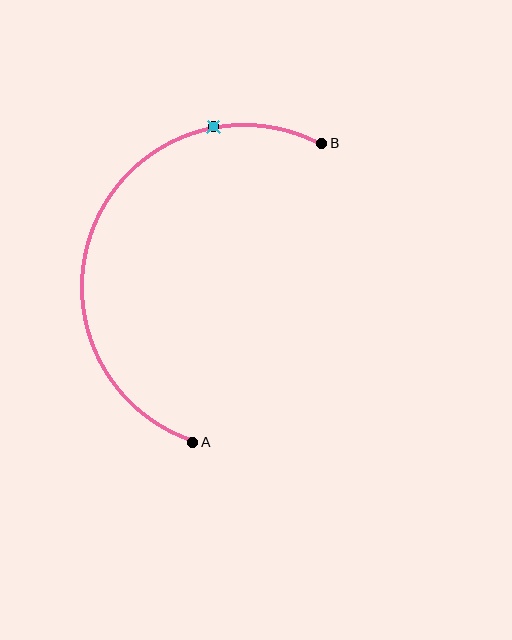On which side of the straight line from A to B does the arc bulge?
The arc bulges to the left of the straight line connecting A and B.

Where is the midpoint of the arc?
The arc midpoint is the point on the curve farthest from the straight line joining A and B. It sits to the left of that line.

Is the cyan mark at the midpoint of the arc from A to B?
No. The cyan mark lies on the arc but is closer to endpoint B. The arc midpoint would be at the point on the curve equidistant along the arc from both A and B.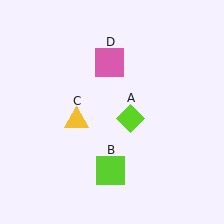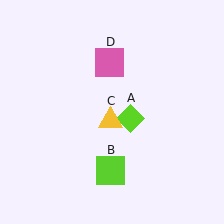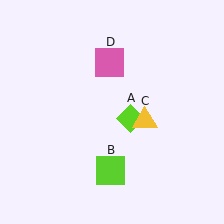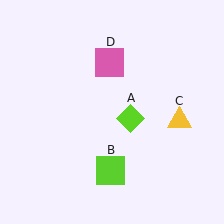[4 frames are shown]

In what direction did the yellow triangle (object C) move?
The yellow triangle (object C) moved right.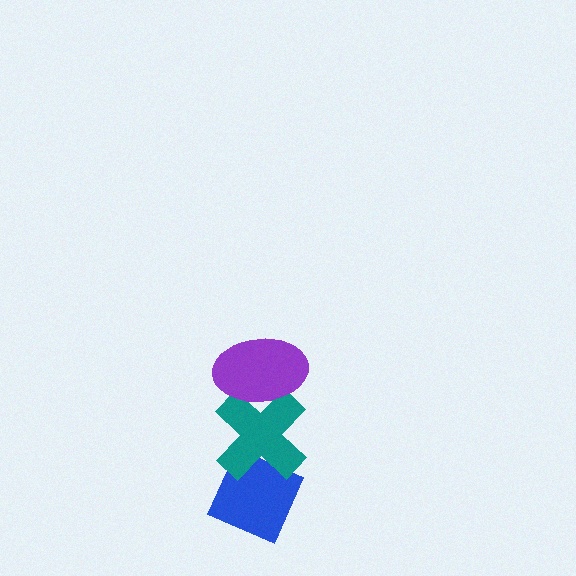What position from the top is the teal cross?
The teal cross is 2nd from the top.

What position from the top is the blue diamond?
The blue diamond is 3rd from the top.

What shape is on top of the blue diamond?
The teal cross is on top of the blue diamond.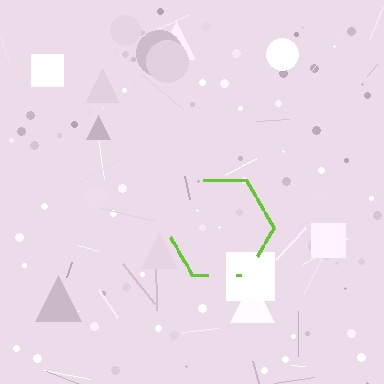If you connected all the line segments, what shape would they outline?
They would outline a hexagon.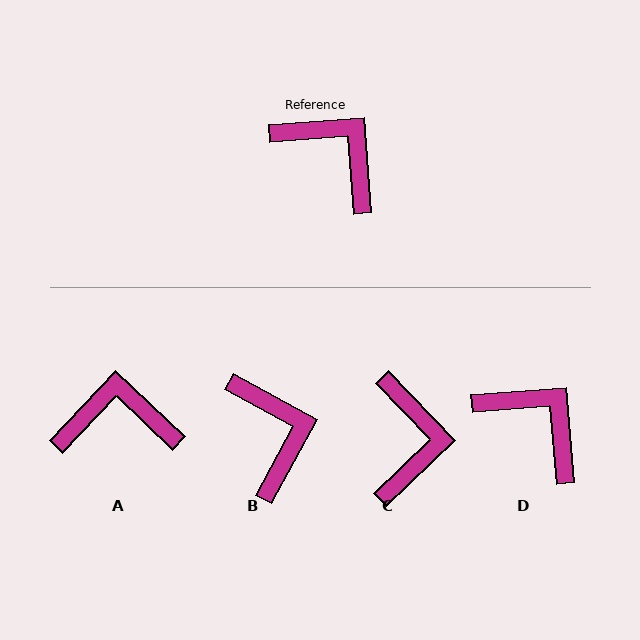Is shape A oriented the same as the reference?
No, it is off by about 42 degrees.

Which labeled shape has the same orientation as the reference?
D.